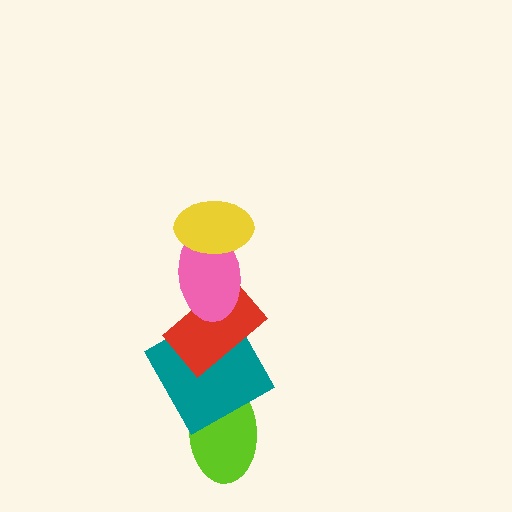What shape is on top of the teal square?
The red rectangle is on top of the teal square.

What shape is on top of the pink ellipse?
The yellow ellipse is on top of the pink ellipse.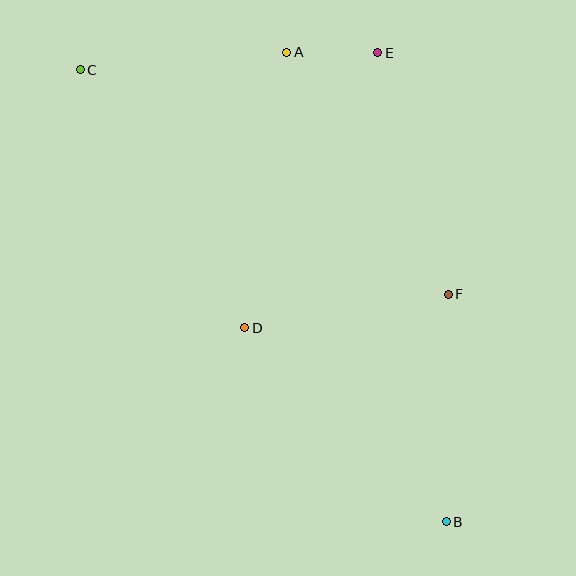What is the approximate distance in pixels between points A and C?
The distance between A and C is approximately 207 pixels.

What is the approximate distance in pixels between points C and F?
The distance between C and F is approximately 431 pixels.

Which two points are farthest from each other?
Points B and C are farthest from each other.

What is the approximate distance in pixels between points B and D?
The distance between B and D is approximately 280 pixels.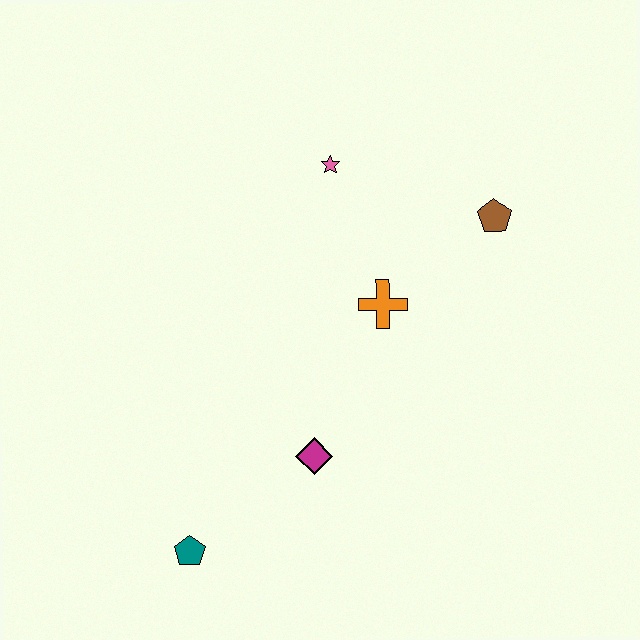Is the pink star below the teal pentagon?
No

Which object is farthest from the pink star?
The teal pentagon is farthest from the pink star.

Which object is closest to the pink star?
The orange cross is closest to the pink star.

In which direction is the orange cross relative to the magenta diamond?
The orange cross is above the magenta diamond.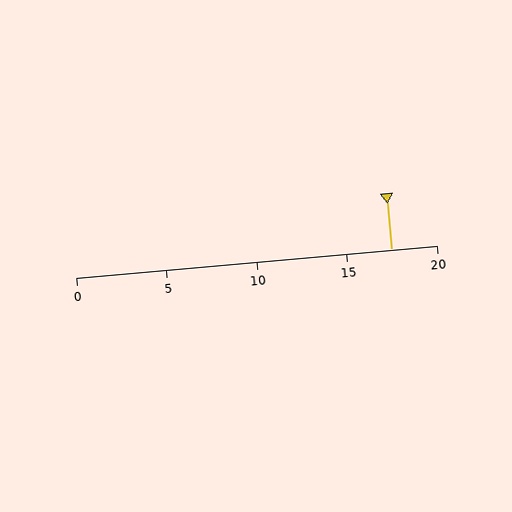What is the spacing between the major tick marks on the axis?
The major ticks are spaced 5 apart.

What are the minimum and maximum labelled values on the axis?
The axis runs from 0 to 20.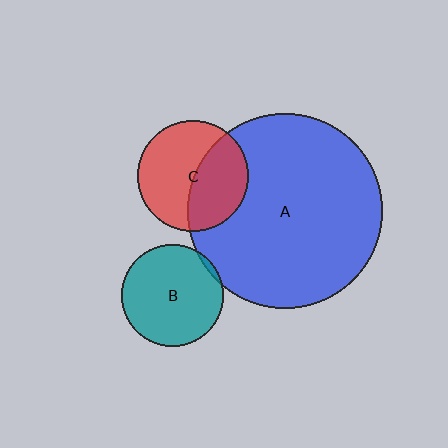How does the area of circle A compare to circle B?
Approximately 3.7 times.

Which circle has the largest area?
Circle A (blue).